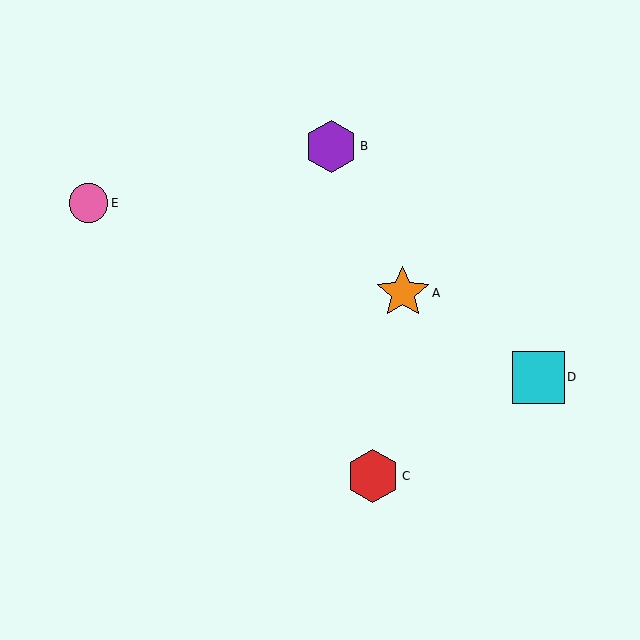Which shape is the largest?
The orange star (labeled A) is the largest.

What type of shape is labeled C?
Shape C is a red hexagon.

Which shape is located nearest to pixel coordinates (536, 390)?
The cyan square (labeled D) at (539, 377) is nearest to that location.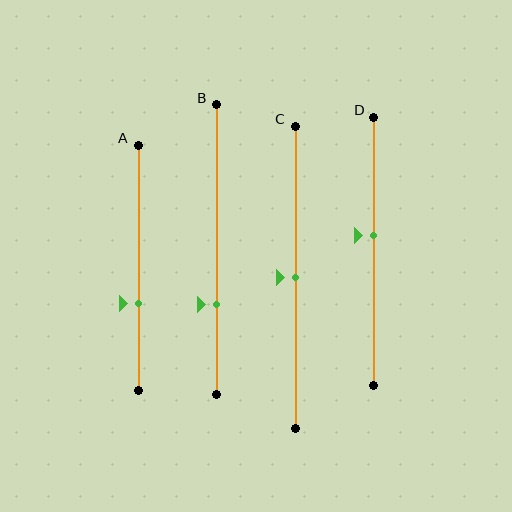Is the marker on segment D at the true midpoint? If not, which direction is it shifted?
No, the marker on segment D is shifted upward by about 6% of the segment length.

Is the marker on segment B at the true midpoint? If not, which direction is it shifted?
No, the marker on segment B is shifted downward by about 19% of the segment length.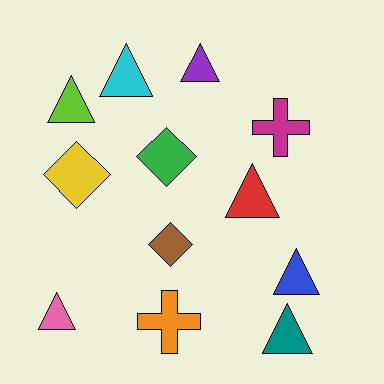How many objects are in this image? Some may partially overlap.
There are 12 objects.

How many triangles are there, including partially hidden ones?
There are 7 triangles.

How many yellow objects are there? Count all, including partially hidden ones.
There is 1 yellow object.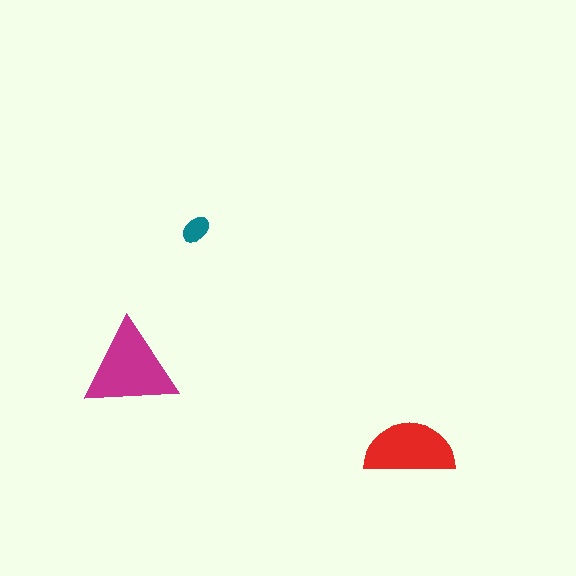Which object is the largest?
The magenta triangle.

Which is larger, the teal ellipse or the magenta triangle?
The magenta triangle.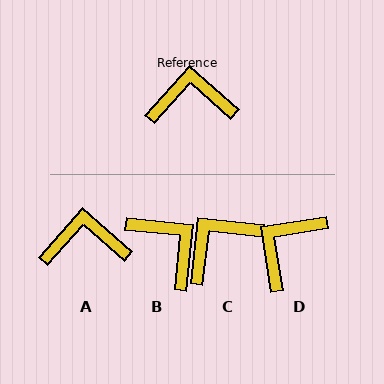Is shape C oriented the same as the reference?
No, it is off by about 35 degrees.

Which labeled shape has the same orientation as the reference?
A.